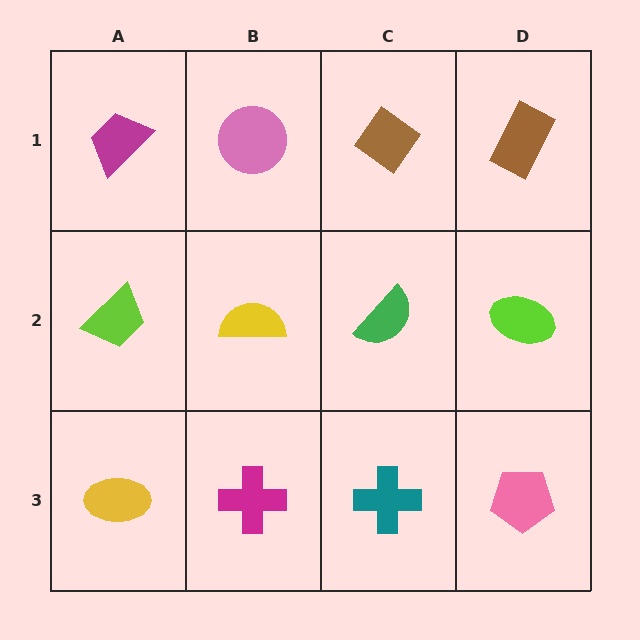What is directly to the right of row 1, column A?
A pink circle.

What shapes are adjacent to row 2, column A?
A magenta trapezoid (row 1, column A), a yellow ellipse (row 3, column A), a yellow semicircle (row 2, column B).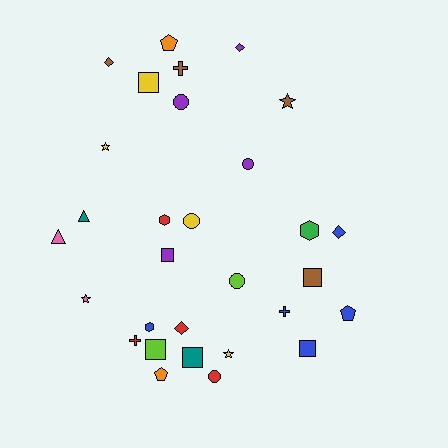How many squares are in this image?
There are 6 squares.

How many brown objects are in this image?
There are 4 brown objects.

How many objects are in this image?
There are 30 objects.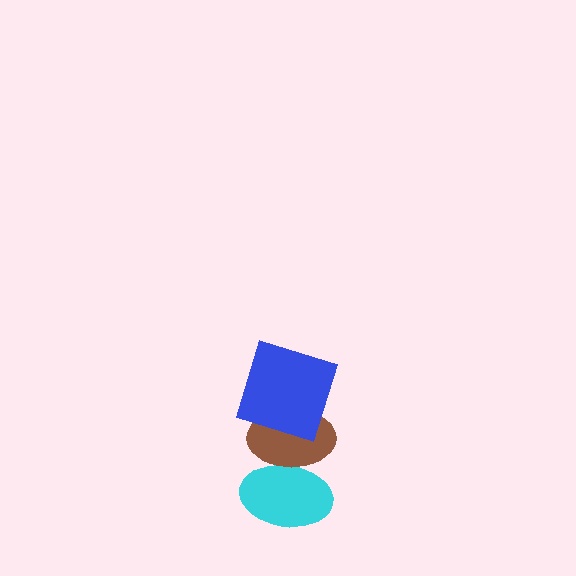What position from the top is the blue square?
The blue square is 1st from the top.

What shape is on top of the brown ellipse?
The blue square is on top of the brown ellipse.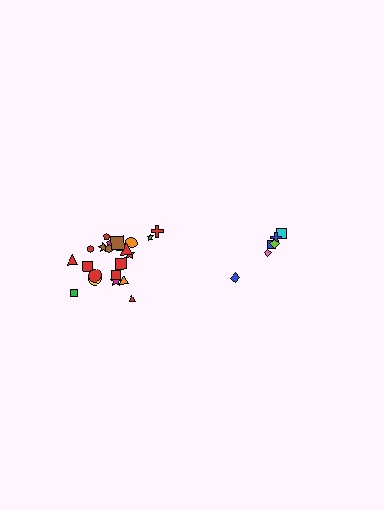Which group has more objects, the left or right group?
The left group.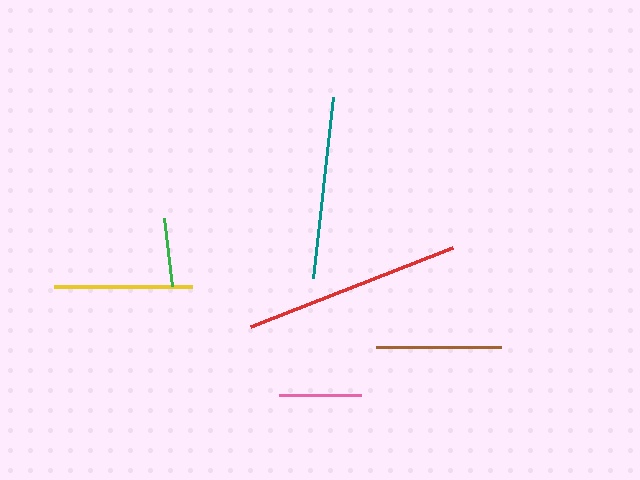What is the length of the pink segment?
The pink segment is approximately 82 pixels long.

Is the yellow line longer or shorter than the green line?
The yellow line is longer than the green line.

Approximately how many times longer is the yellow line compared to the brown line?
The yellow line is approximately 1.1 times the length of the brown line.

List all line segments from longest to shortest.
From longest to shortest: red, teal, yellow, brown, pink, green.